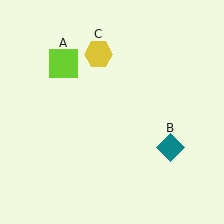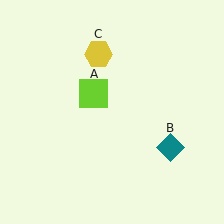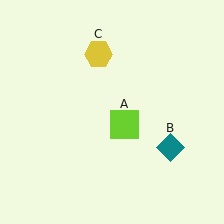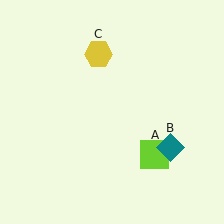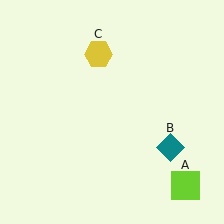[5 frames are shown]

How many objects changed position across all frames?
1 object changed position: lime square (object A).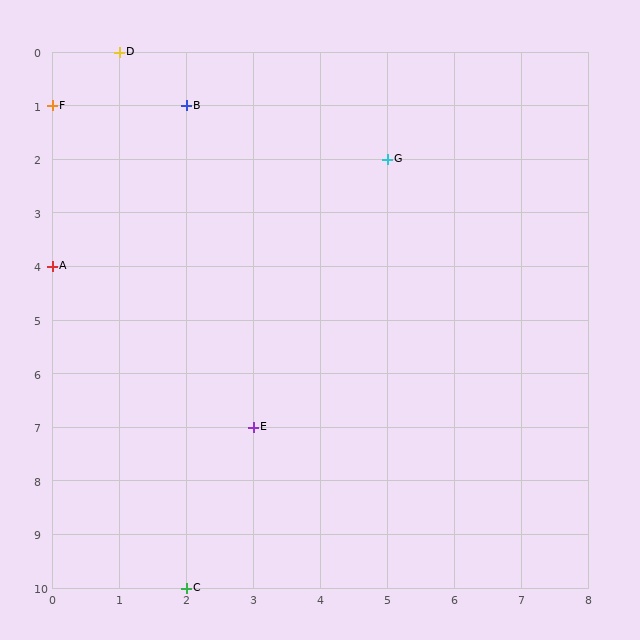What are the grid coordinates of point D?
Point D is at grid coordinates (1, 0).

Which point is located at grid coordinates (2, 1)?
Point B is at (2, 1).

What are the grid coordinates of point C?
Point C is at grid coordinates (2, 10).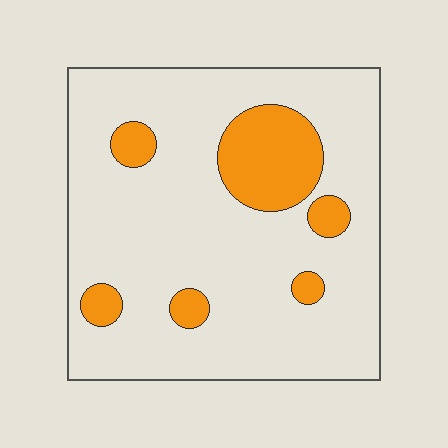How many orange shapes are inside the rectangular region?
6.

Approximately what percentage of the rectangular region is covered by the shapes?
Approximately 15%.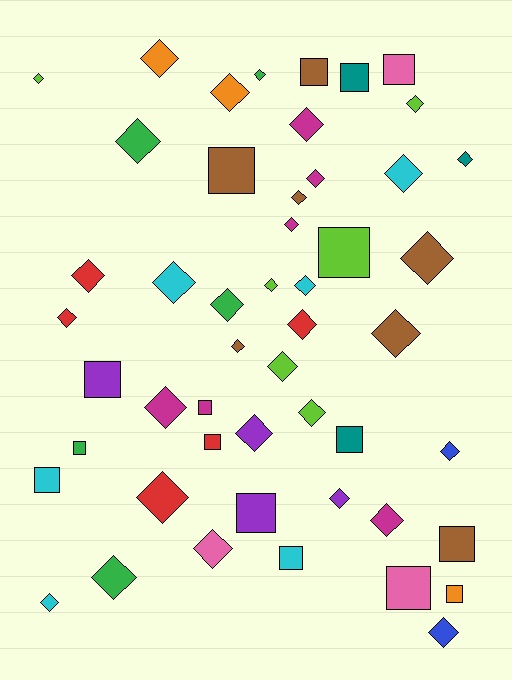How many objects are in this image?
There are 50 objects.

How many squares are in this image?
There are 16 squares.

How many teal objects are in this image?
There are 3 teal objects.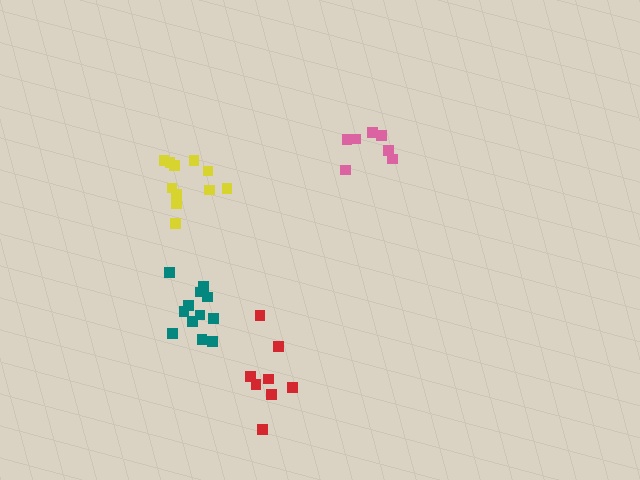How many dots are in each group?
Group 1: 11 dots, Group 2: 8 dots, Group 3: 7 dots, Group 4: 12 dots (38 total).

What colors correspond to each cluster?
The clusters are colored: yellow, red, pink, teal.